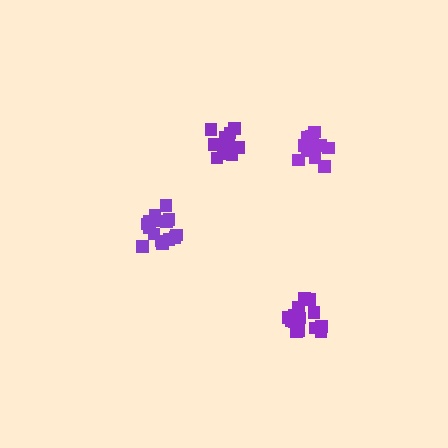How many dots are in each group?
Group 1: 16 dots, Group 2: 12 dots, Group 3: 15 dots, Group 4: 15 dots (58 total).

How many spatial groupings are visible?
There are 4 spatial groupings.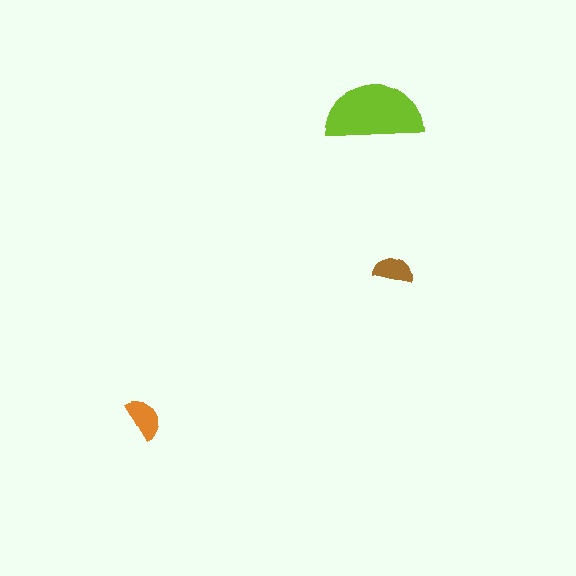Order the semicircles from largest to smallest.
the lime one, the orange one, the brown one.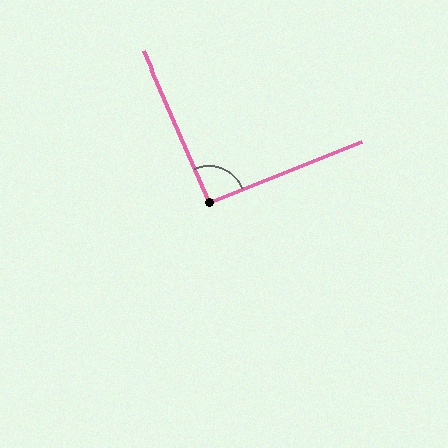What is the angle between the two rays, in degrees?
Approximately 92 degrees.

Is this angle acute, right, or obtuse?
It is approximately a right angle.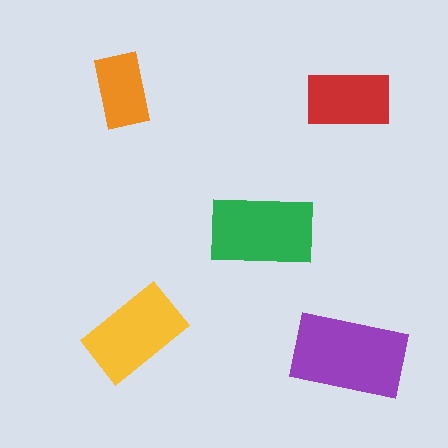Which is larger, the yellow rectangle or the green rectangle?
The green one.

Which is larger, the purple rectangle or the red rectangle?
The purple one.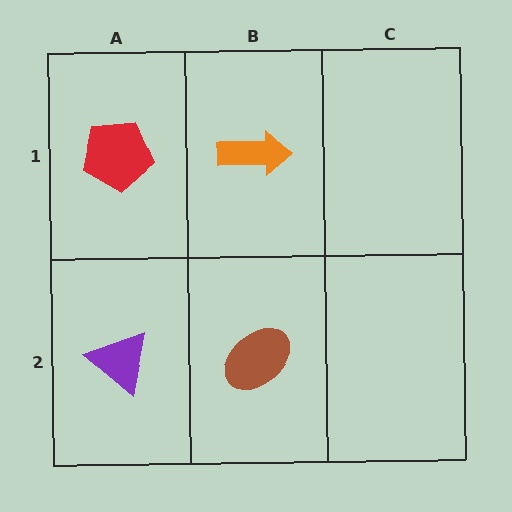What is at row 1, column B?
An orange arrow.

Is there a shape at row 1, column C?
No, that cell is empty.